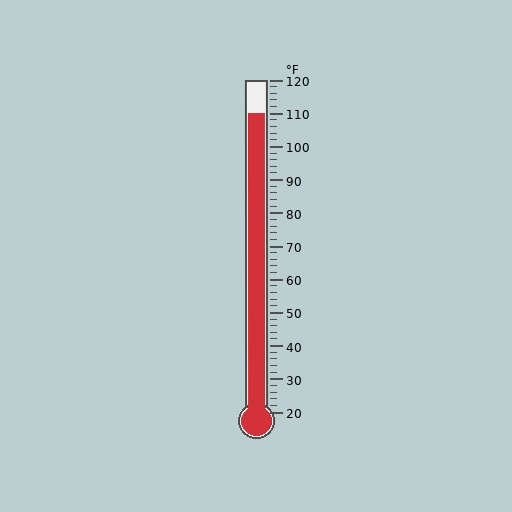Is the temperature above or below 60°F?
The temperature is above 60°F.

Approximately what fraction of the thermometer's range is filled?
The thermometer is filled to approximately 90% of its range.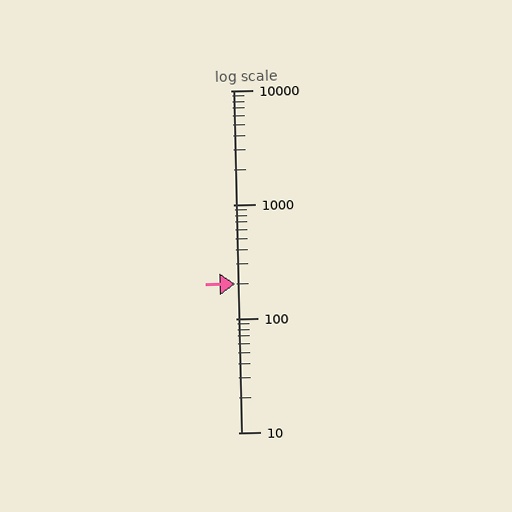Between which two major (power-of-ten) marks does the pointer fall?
The pointer is between 100 and 1000.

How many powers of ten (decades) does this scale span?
The scale spans 3 decades, from 10 to 10000.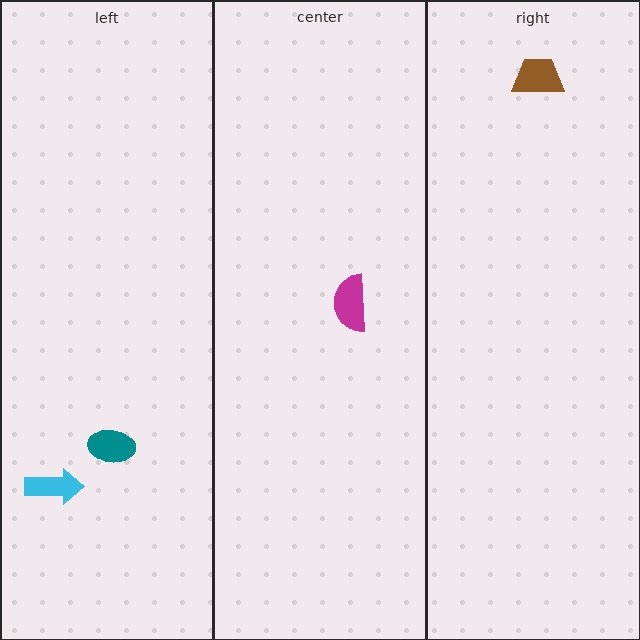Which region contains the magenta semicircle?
The center region.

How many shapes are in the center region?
1.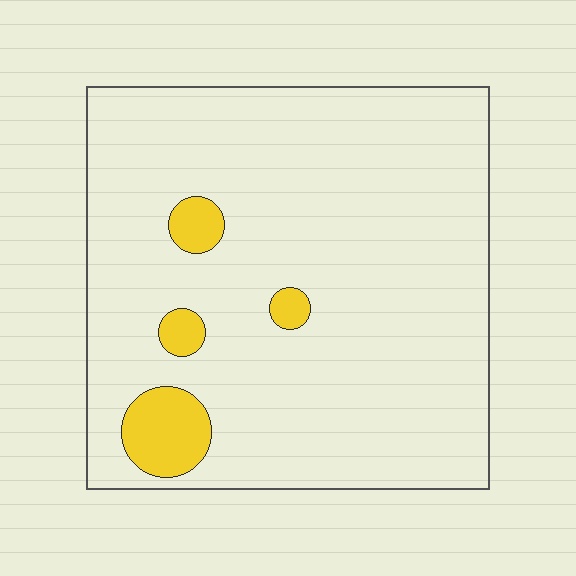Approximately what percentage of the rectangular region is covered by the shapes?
Approximately 10%.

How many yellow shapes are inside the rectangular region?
4.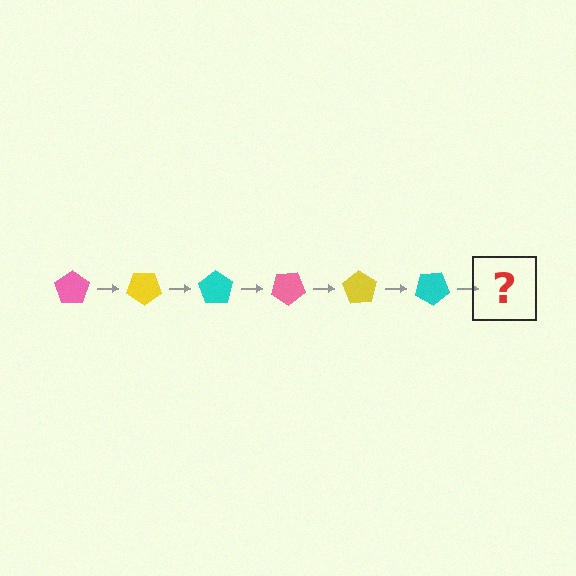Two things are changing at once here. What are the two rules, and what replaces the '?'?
The two rules are that it rotates 35 degrees each step and the color cycles through pink, yellow, and cyan. The '?' should be a pink pentagon, rotated 210 degrees from the start.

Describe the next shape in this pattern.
It should be a pink pentagon, rotated 210 degrees from the start.